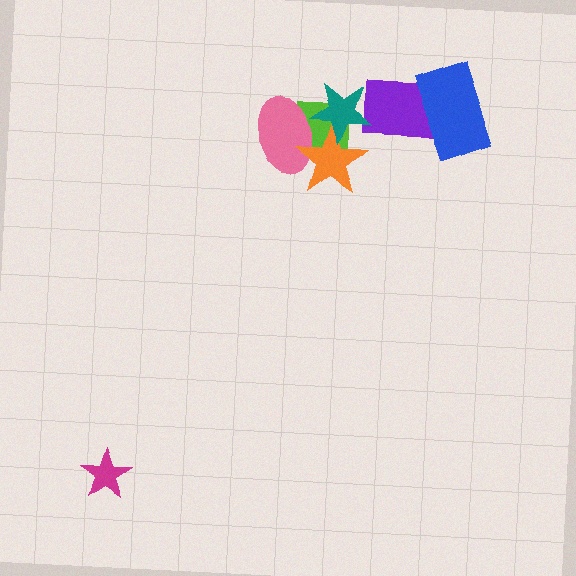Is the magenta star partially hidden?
No, no other shape covers it.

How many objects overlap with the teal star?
4 objects overlap with the teal star.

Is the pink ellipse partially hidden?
Yes, it is partially covered by another shape.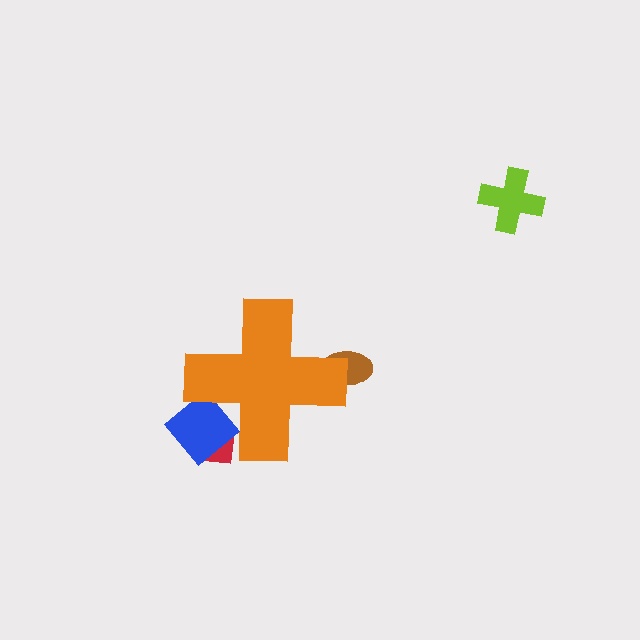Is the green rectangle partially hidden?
Yes, the green rectangle is partially hidden behind the orange cross.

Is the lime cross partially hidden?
No, the lime cross is fully visible.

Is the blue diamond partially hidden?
Yes, the blue diamond is partially hidden behind the orange cross.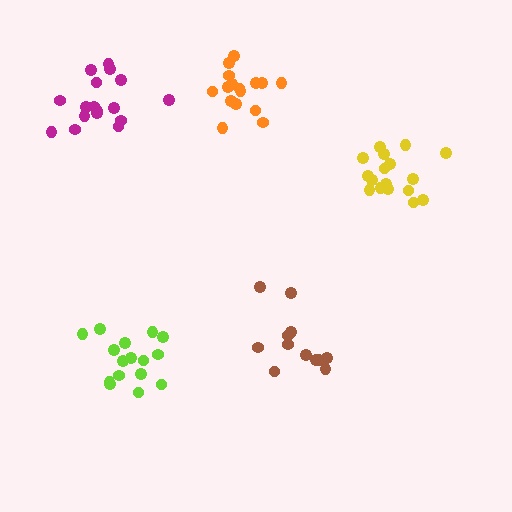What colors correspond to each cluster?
The clusters are colored: brown, yellow, lime, orange, magenta.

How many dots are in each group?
Group 1: 12 dots, Group 2: 17 dots, Group 3: 16 dots, Group 4: 16 dots, Group 5: 17 dots (78 total).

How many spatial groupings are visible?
There are 5 spatial groupings.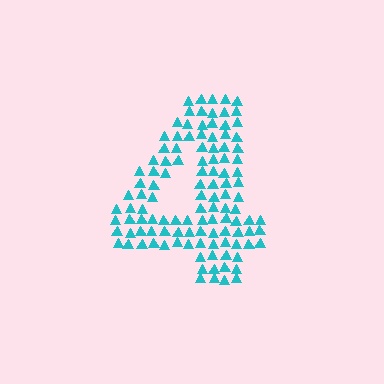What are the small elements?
The small elements are triangles.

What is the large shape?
The large shape is the digit 4.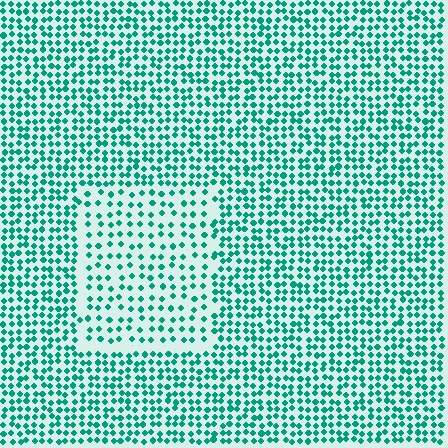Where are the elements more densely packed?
The elements are more densely packed outside the rectangle boundary.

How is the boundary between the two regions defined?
The boundary is defined by a change in element density (approximately 1.8x ratio). All elements are the same color, size, and shape.